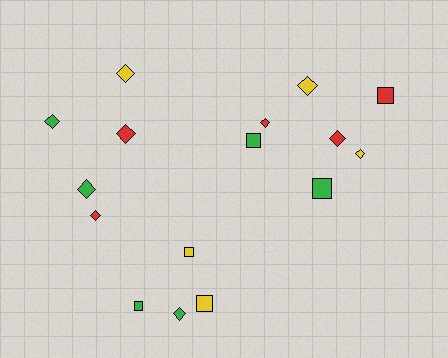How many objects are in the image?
There are 16 objects.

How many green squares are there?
There are 3 green squares.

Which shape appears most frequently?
Diamond, with 10 objects.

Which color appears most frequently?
Green, with 6 objects.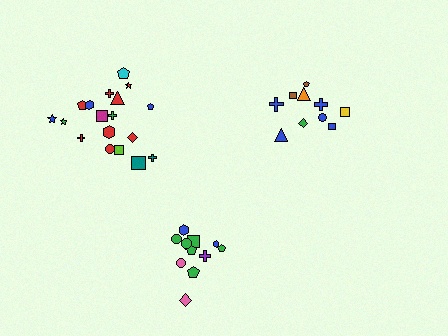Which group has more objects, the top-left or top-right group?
The top-left group.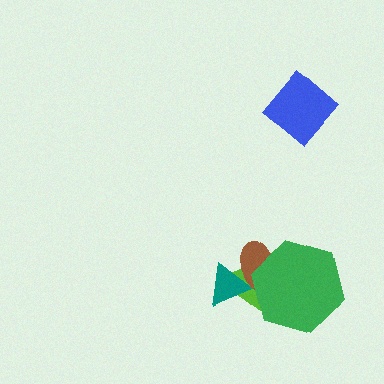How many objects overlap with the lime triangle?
3 objects overlap with the lime triangle.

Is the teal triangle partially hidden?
Yes, it is partially covered by another shape.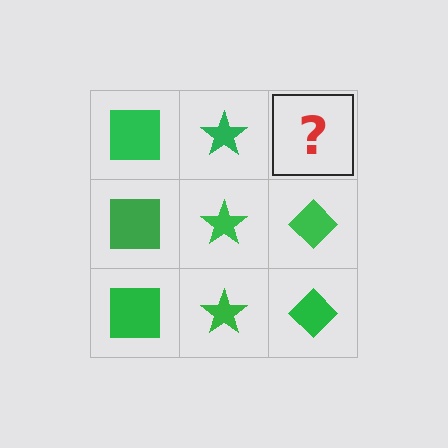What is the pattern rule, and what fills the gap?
The rule is that each column has a consistent shape. The gap should be filled with a green diamond.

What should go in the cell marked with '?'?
The missing cell should contain a green diamond.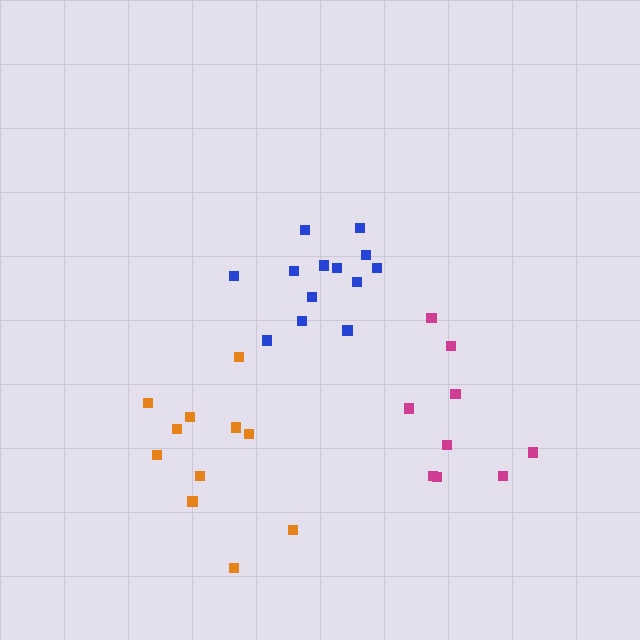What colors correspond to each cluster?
The clusters are colored: blue, magenta, orange.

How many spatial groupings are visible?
There are 3 spatial groupings.